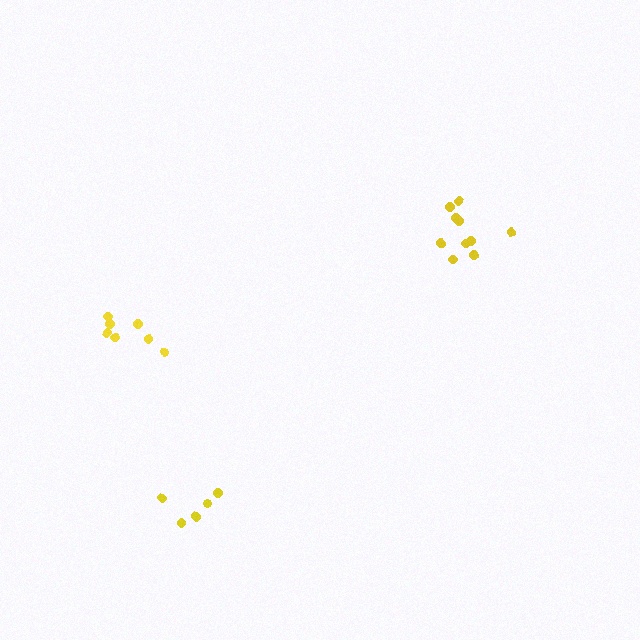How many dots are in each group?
Group 1: 7 dots, Group 2: 10 dots, Group 3: 5 dots (22 total).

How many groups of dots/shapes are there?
There are 3 groups.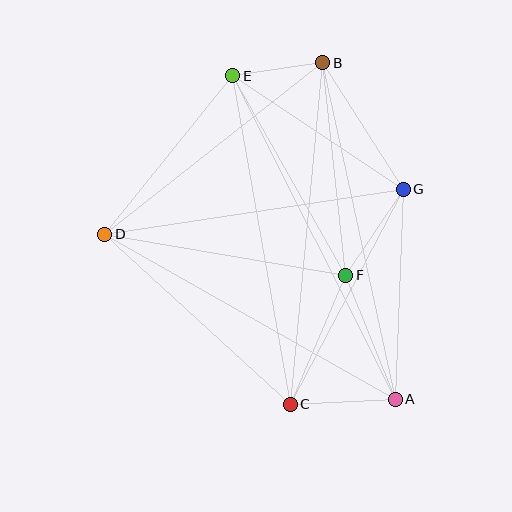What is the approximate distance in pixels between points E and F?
The distance between E and F is approximately 229 pixels.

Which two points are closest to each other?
Points B and E are closest to each other.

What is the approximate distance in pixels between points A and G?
The distance between A and G is approximately 211 pixels.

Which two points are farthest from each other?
Points A and E are farthest from each other.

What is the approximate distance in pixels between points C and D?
The distance between C and D is approximately 252 pixels.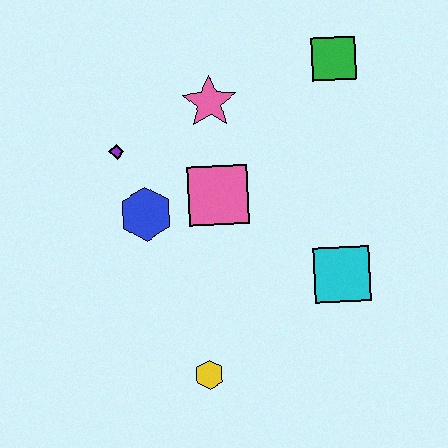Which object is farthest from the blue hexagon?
The green square is farthest from the blue hexagon.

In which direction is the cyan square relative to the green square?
The cyan square is below the green square.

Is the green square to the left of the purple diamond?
No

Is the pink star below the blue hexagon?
No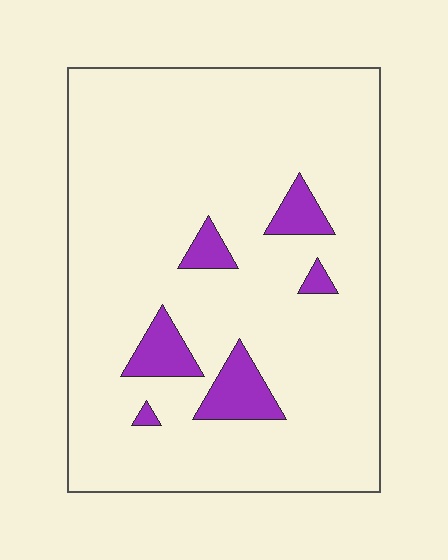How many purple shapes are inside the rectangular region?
6.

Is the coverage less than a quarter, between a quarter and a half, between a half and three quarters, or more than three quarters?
Less than a quarter.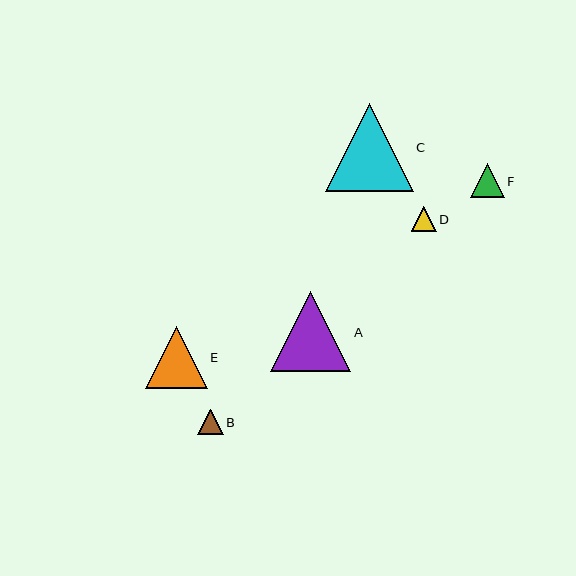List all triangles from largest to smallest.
From largest to smallest: C, A, E, F, B, D.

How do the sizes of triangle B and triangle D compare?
Triangle B and triangle D are approximately the same size.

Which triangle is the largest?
Triangle C is the largest with a size of approximately 88 pixels.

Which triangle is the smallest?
Triangle D is the smallest with a size of approximately 25 pixels.